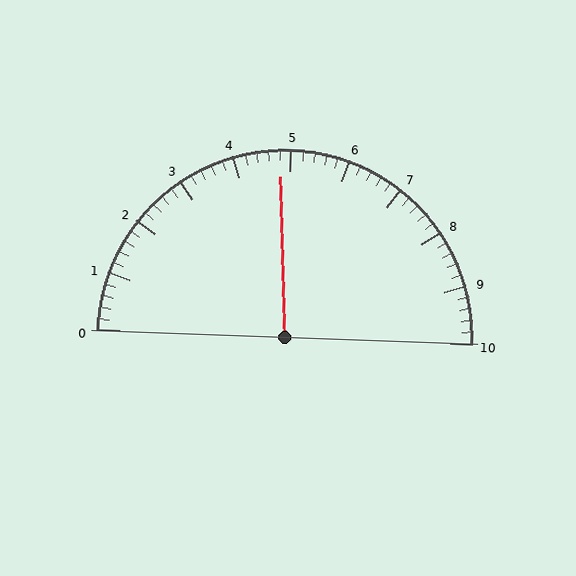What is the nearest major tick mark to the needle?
The nearest major tick mark is 5.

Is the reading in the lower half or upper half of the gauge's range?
The reading is in the lower half of the range (0 to 10).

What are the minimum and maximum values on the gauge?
The gauge ranges from 0 to 10.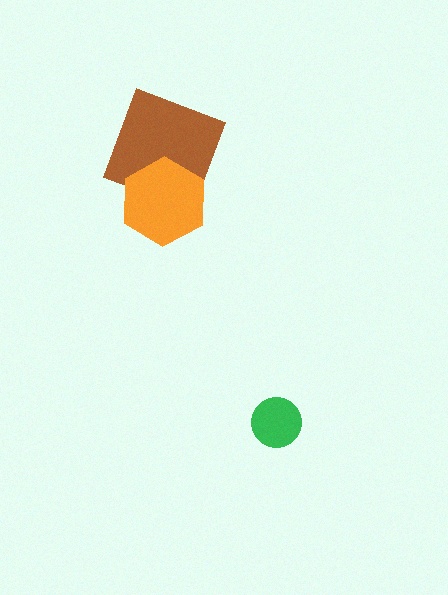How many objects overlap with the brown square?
1 object overlaps with the brown square.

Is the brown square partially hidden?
Yes, it is partially covered by another shape.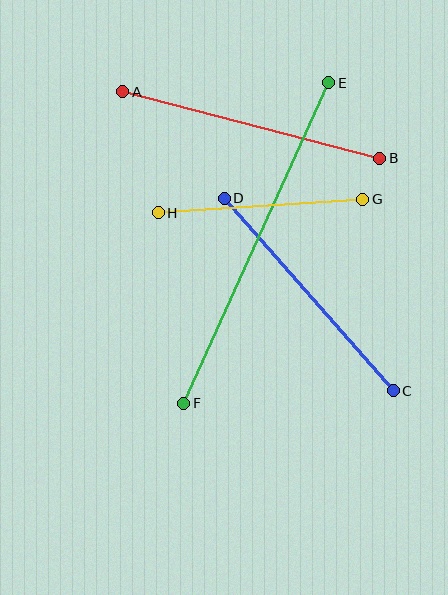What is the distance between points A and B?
The distance is approximately 266 pixels.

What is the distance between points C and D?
The distance is approximately 256 pixels.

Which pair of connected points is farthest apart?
Points E and F are farthest apart.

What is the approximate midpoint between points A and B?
The midpoint is at approximately (251, 125) pixels.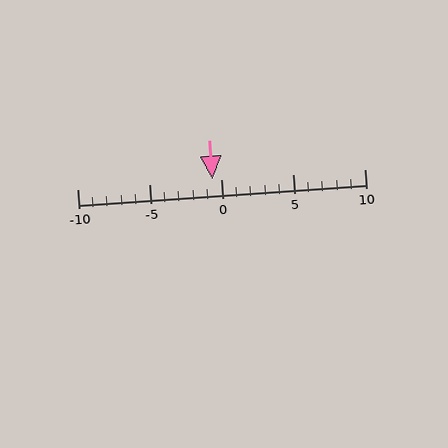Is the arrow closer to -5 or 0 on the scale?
The arrow is closer to 0.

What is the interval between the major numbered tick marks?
The major tick marks are spaced 5 units apart.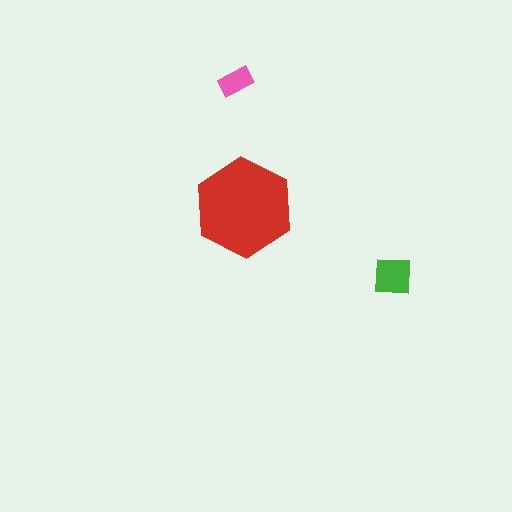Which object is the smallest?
The pink rectangle.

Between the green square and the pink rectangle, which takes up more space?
The green square.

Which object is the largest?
The red hexagon.